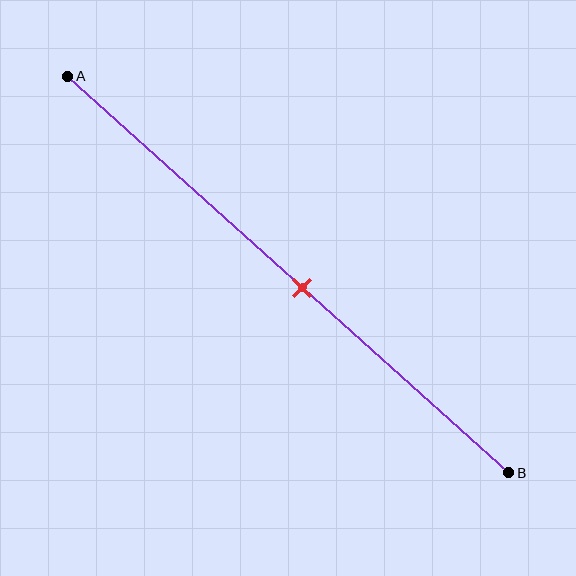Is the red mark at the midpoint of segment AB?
No, the mark is at about 55% from A, not at the 50% midpoint.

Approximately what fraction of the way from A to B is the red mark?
The red mark is approximately 55% of the way from A to B.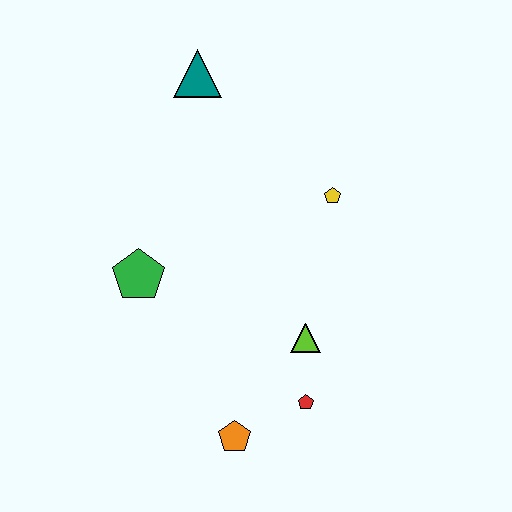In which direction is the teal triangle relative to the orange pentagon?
The teal triangle is above the orange pentagon.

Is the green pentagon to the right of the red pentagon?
No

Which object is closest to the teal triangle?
The yellow pentagon is closest to the teal triangle.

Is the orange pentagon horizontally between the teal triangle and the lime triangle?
Yes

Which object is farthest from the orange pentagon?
The teal triangle is farthest from the orange pentagon.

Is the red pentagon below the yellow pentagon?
Yes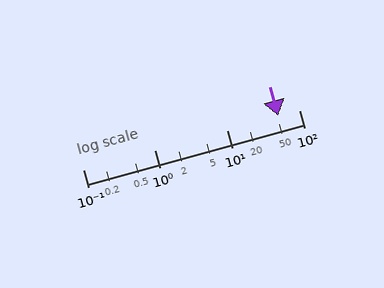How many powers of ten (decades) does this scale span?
The scale spans 3 decades, from 0.1 to 100.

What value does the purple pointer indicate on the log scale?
The pointer indicates approximately 52.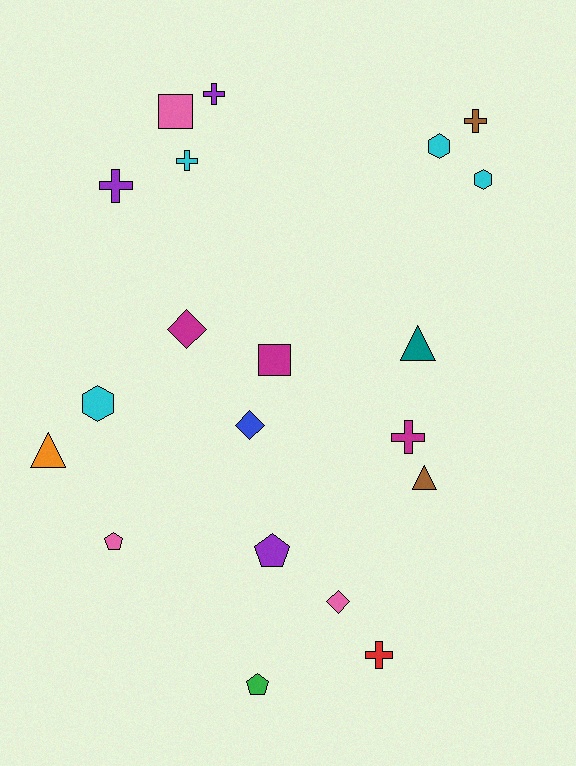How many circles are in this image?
There are no circles.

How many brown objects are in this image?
There are 2 brown objects.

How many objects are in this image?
There are 20 objects.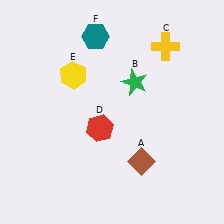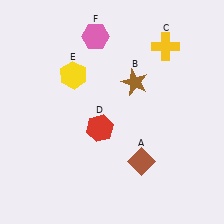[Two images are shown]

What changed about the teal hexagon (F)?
In Image 1, F is teal. In Image 2, it changed to pink.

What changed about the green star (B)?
In Image 1, B is green. In Image 2, it changed to brown.